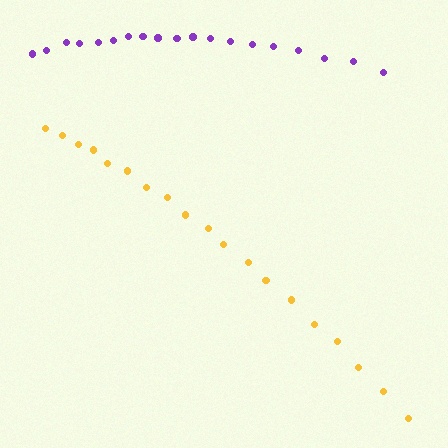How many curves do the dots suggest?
There are 2 distinct paths.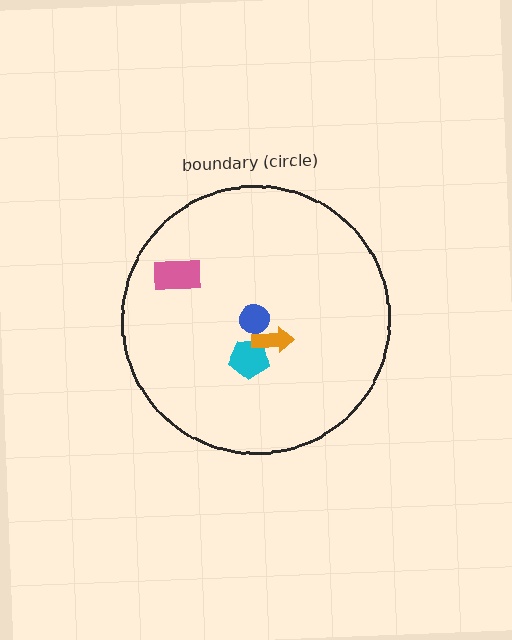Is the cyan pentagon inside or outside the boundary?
Inside.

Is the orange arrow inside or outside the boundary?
Inside.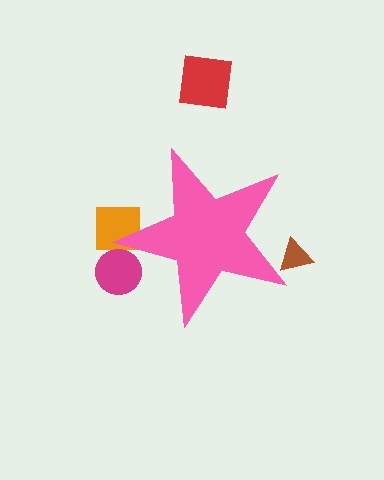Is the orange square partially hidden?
Yes, the orange square is partially hidden behind the pink star.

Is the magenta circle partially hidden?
Yes, the magenta circle is partially hidden behind the pink star.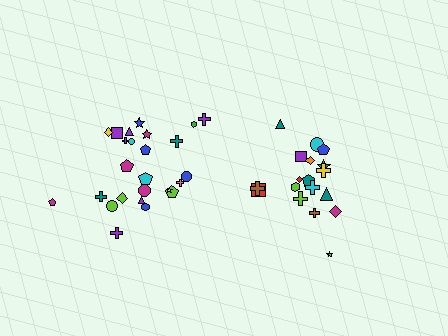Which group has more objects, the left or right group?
The left group.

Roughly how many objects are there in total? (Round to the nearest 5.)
Roughly 45 objects in total.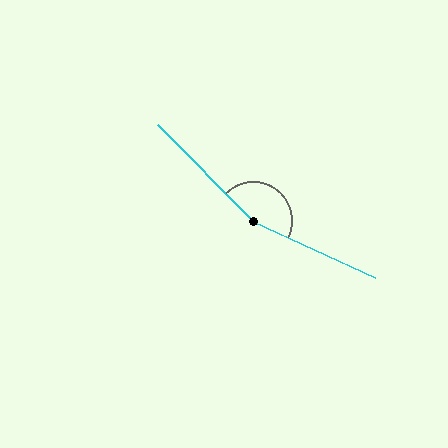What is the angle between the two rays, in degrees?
Approximately 160 degrees.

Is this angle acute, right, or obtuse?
It is obtuse.